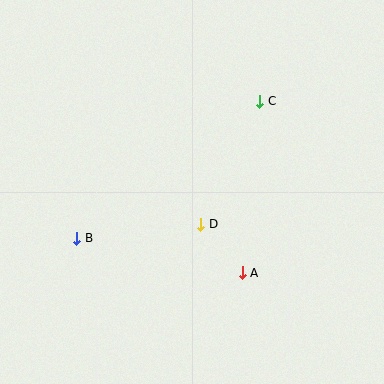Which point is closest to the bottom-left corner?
Point B is closest to the bottom-left corner.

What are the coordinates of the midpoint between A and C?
The midpoint between A and C is at (251, 187).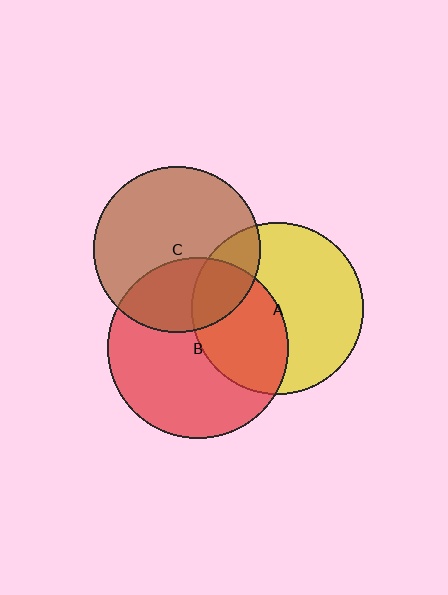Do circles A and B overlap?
Yes.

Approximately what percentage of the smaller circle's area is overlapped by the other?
Approximately 40%.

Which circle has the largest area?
Circle B (red).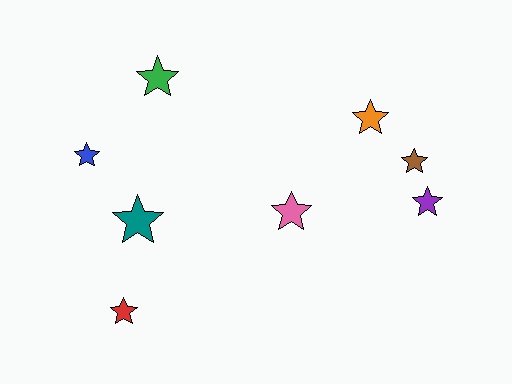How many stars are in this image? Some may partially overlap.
There are 8 stars.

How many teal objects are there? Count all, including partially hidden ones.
There is 1 teal object.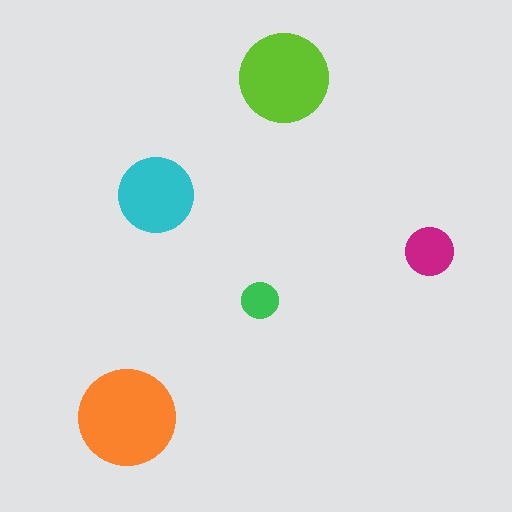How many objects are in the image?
There are 5 objects in the image.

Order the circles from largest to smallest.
the orange one, the lime one, the cyan one, the magenta one, the green one.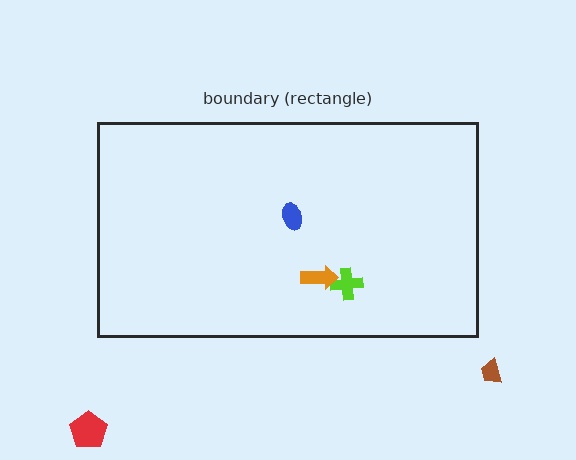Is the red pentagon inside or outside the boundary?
Outside.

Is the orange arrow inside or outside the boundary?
Inside.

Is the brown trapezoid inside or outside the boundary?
Outside.